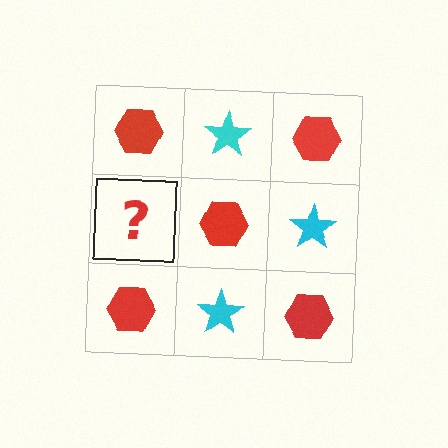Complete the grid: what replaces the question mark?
The question mark should be replaced with a cyan star.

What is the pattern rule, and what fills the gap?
The rule is that it alternates red hexagon and cyan star in a checkerboard pattern. The gap should be filled with a cyan star.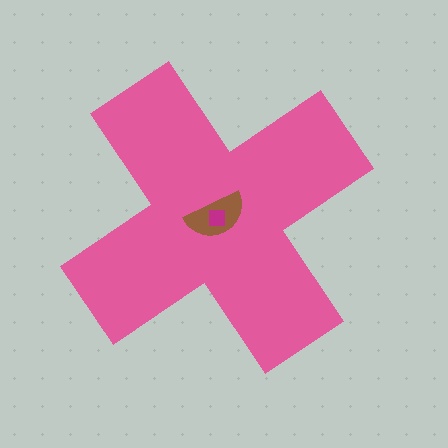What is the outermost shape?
The pink cross.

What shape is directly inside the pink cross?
The brown semicircle.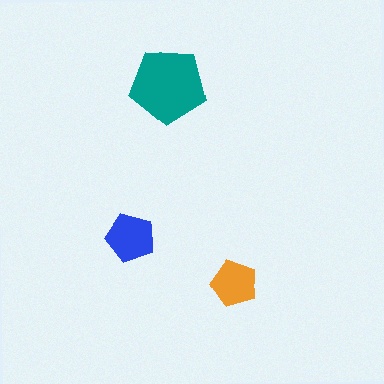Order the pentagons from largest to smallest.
the teal one, the blue one, the orange one.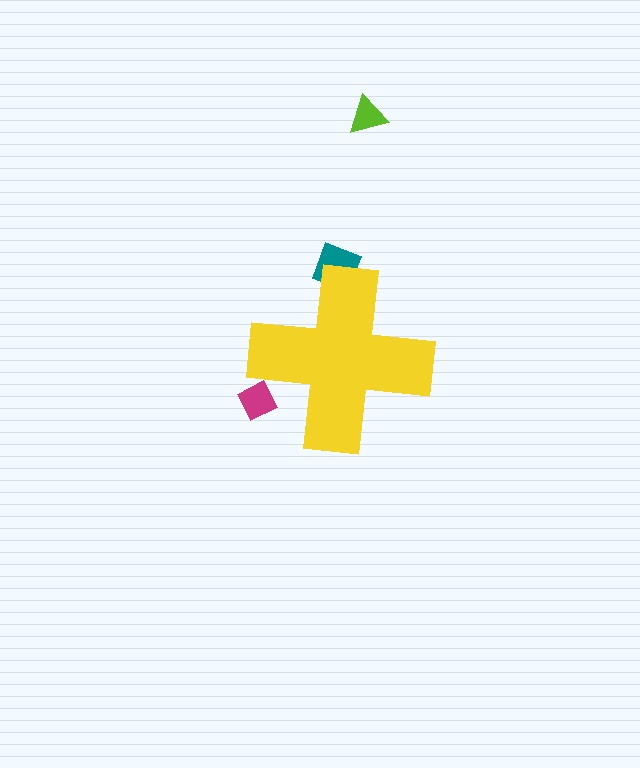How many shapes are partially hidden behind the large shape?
2 shapes are partially hidden.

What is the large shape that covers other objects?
A yellow cross.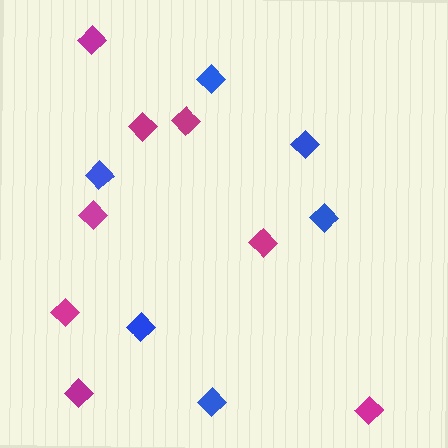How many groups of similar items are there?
There are 2 groups: one group of blue diamonds (6) and one group of magenta diamonds (8).